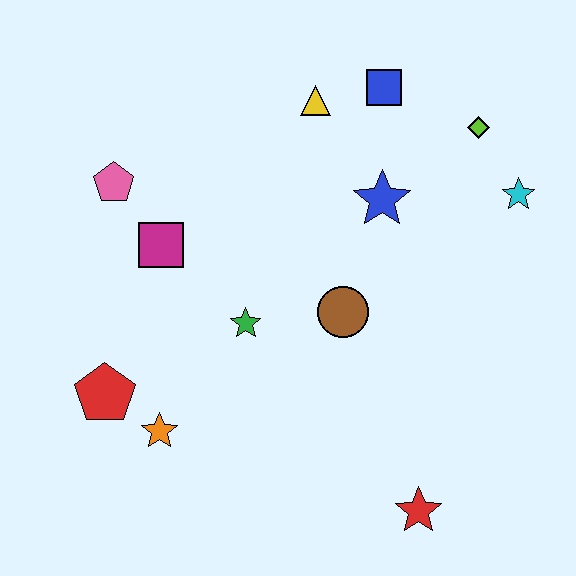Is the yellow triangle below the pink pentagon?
No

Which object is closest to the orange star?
The red pentagon is closest to the orange star.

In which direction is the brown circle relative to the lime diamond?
The brown circle is below the lime diamond.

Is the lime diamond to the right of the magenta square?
Yes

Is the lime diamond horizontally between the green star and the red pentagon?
No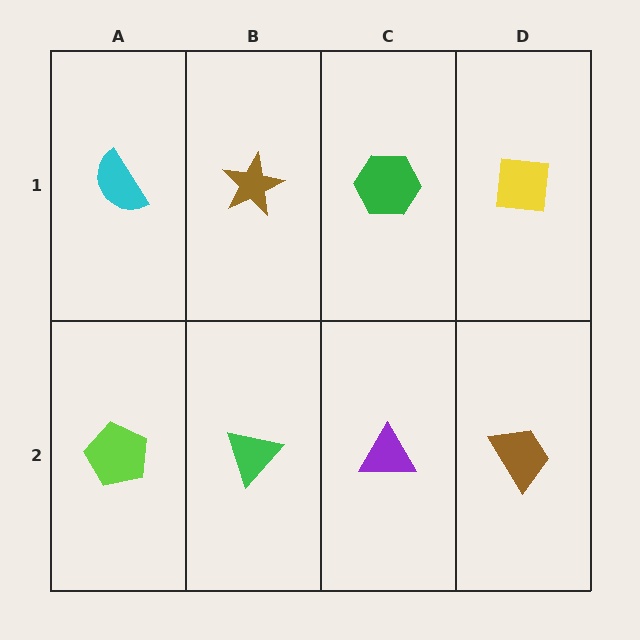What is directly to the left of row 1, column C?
A brown star.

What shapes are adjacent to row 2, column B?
A brown star (row 1, column B), a lime pentagon (row 2, column A), a purple triangle (row 2, column C).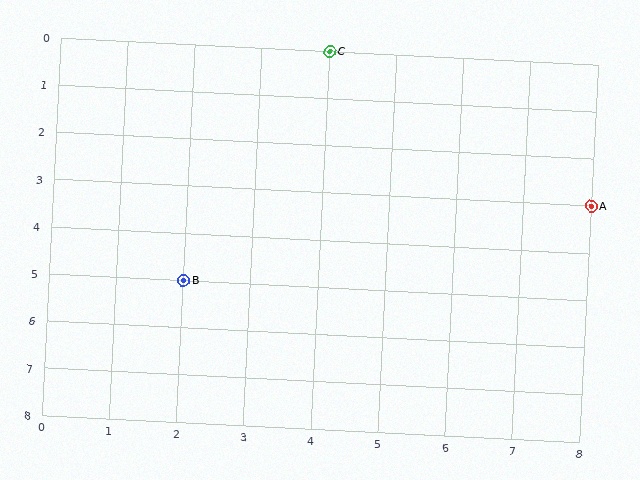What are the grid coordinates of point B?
Point B is at grid coordinates (2, 5).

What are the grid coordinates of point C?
Point C is at grid coordinates (4, 0).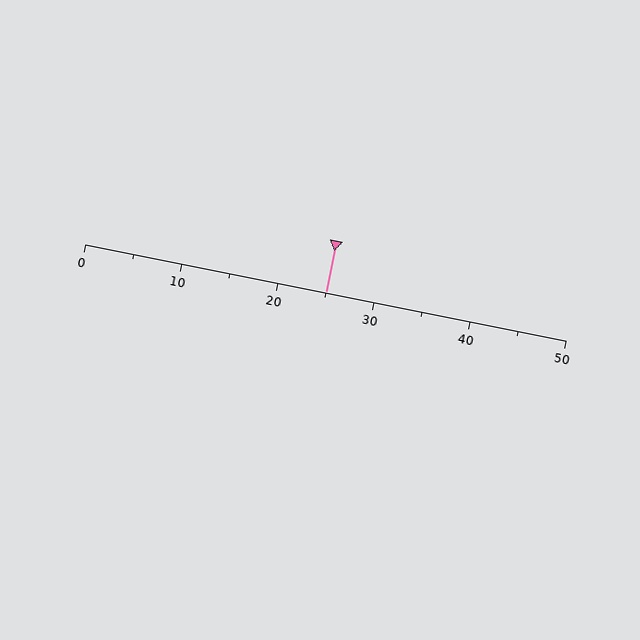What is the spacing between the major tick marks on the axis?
The major ticks are spaced 10 apart.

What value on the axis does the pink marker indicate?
The marker indicates approximately 25.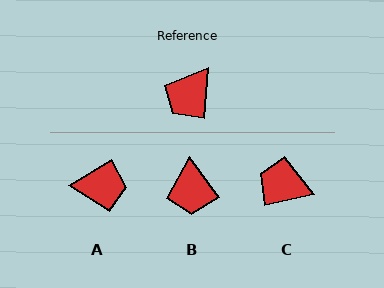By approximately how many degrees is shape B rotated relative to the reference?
Approximately 40 degrees counter-clockwise.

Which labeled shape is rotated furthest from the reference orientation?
A, about 126 degrees away.